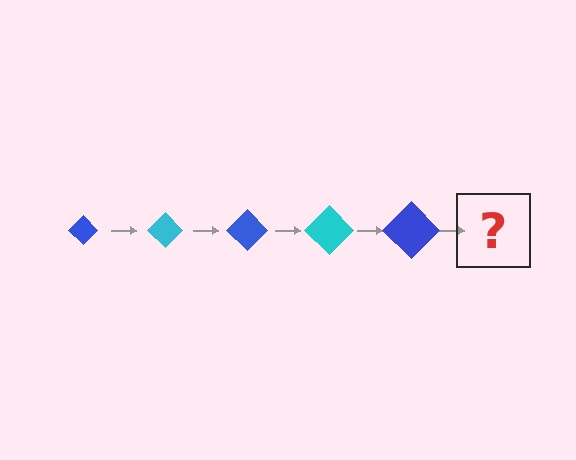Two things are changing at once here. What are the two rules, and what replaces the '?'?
The two rules are that the diamond grows larger each step and the color cycles through blue and cyan. The '?' should be a cyan diamond, larger than the previous one.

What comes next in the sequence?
The next element should be a cyan diamond, larger than the previous one.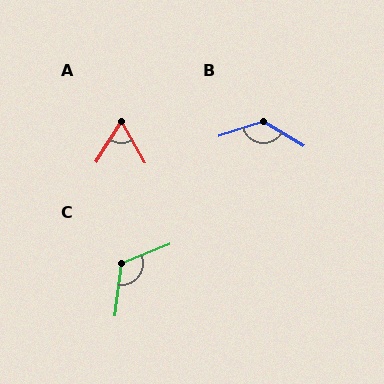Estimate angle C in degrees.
Approximately 118 degrees.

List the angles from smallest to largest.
A (62°), C (118°), B (131°).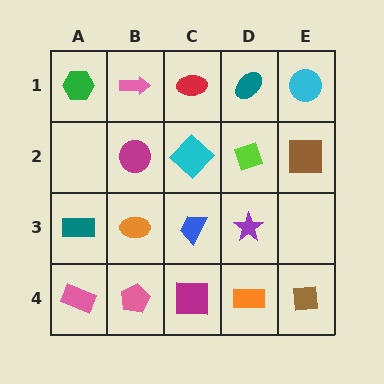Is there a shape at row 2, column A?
No, that cell is empty.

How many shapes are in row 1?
5 shapes.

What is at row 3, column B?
An orange ellipse.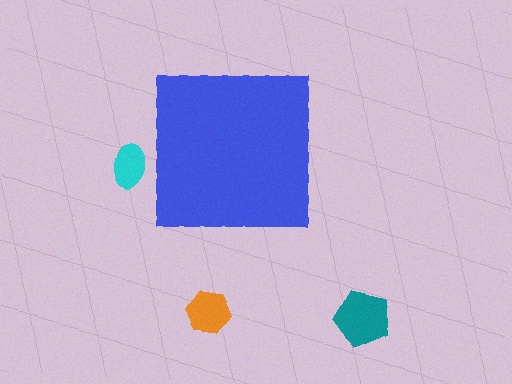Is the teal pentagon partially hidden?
No, the teal pentagon is fully visible.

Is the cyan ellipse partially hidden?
Yes, the cyan ellipse is partially hidden behind the blue square.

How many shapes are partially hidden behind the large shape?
1 shape is partially hidden.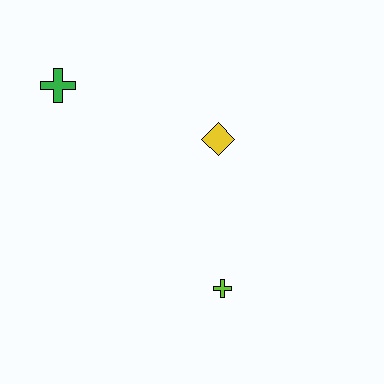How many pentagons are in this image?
There are no pentagons.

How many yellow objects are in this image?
There is 1 yellow object.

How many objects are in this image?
There are 3 objects.